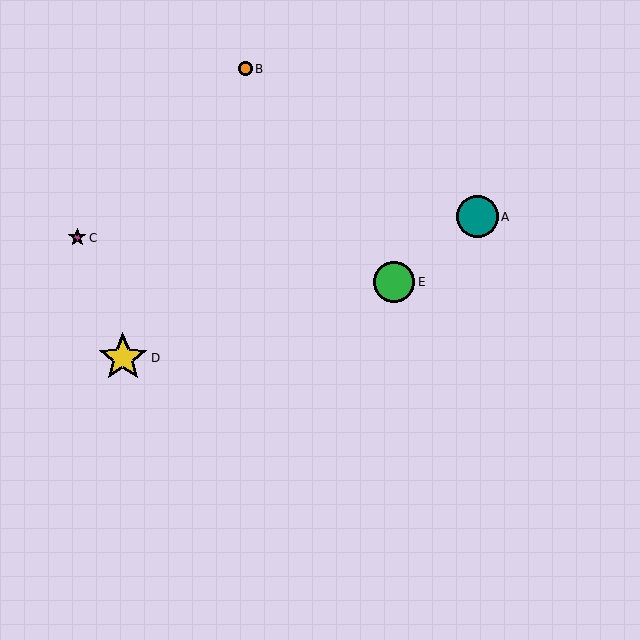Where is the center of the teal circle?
The center of the teal circle is at (477, 217).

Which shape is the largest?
The yellow star (labeled D) is the largest.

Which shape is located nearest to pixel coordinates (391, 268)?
The green circle (labeled E) at (394, 282) is nearest to that location.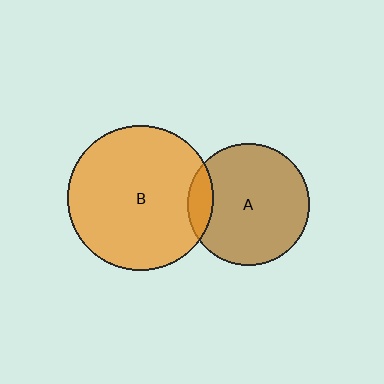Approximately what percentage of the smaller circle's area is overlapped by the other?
Approximately 10%.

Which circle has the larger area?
Circle B (orange).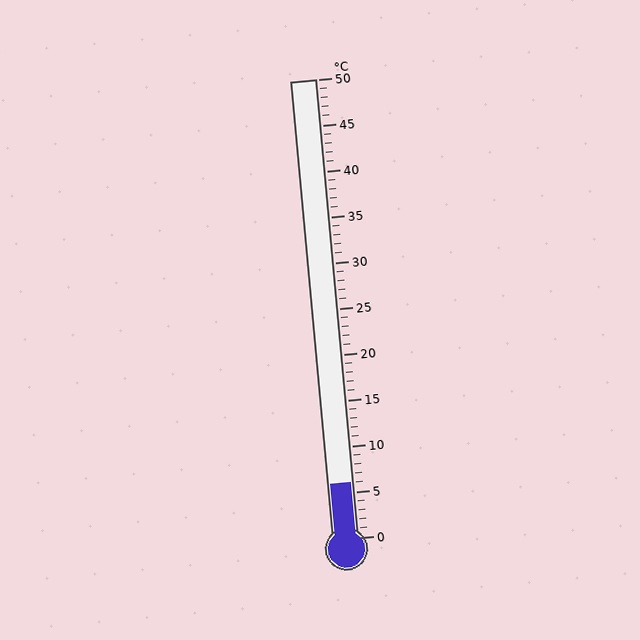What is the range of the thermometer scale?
The thermometer scale ranges from 0°C to 50°C.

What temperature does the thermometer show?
The thermometer shows approximately 6°C.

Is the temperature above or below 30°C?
The temperature is below 30°C.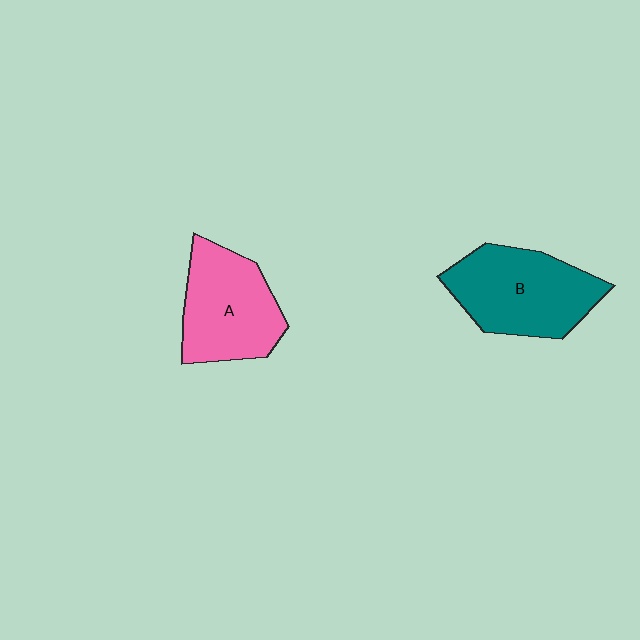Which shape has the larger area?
Shape B (teal).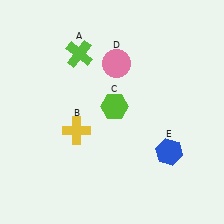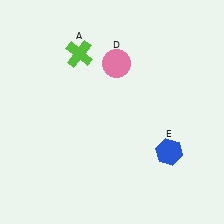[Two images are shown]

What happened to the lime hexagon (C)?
The lime hexagon (C) was removed in Image 2. It was in the top-right area of Image 1.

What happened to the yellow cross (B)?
The yellow cross (B) was removed in Image 2. It was in the bottom-left area of Image 1.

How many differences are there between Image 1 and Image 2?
There are 2 differences between the two images.